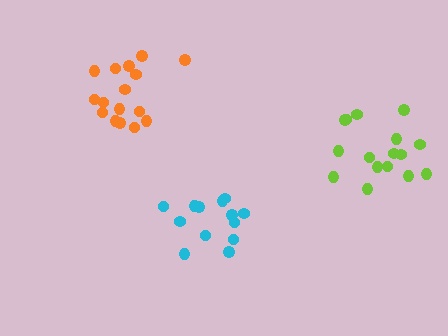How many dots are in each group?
Group 1: 16 dots, Group 2: 16 dots, Group 3: 13 dots (45 total).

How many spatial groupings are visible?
There are 3 spatial groupings.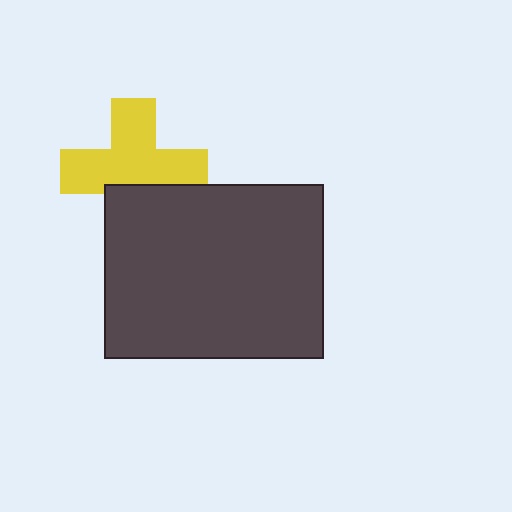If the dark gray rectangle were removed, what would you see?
You would see the complete yellow cross.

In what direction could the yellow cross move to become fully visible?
The yellow cross could move up. That would shift it out from behind the dark gray rectangle entirely.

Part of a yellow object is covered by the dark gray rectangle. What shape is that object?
It is a cross.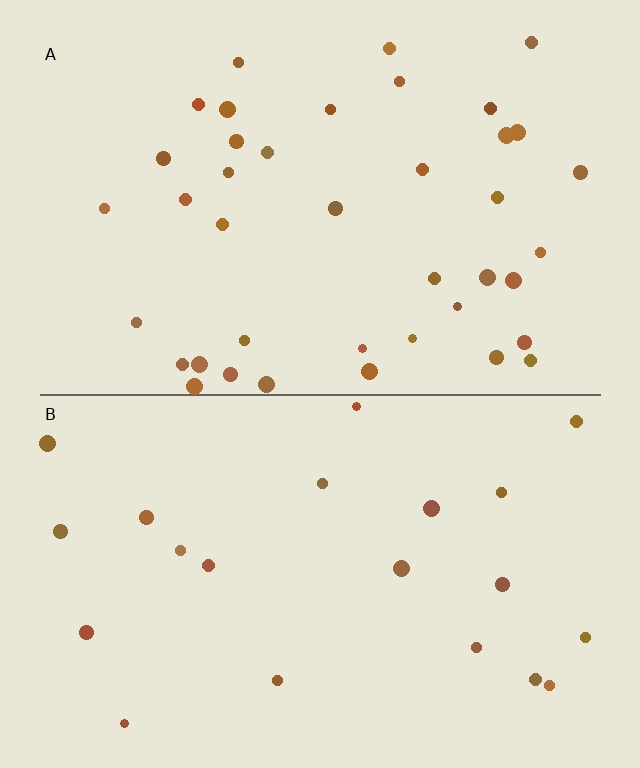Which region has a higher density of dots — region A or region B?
A (the top).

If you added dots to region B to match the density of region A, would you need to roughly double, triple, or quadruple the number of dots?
Approximately double.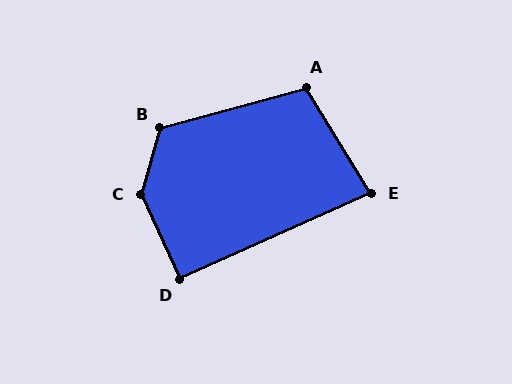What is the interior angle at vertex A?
Approximately 107 degrees (obtuse).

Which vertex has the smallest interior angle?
E, at approximately 82 degrees.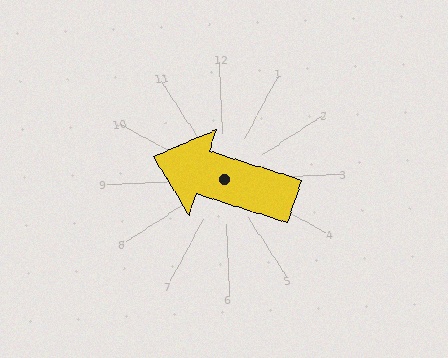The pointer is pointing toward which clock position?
Roughly 10 o'clock.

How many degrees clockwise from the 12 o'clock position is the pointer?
Approximately 290 degrees.